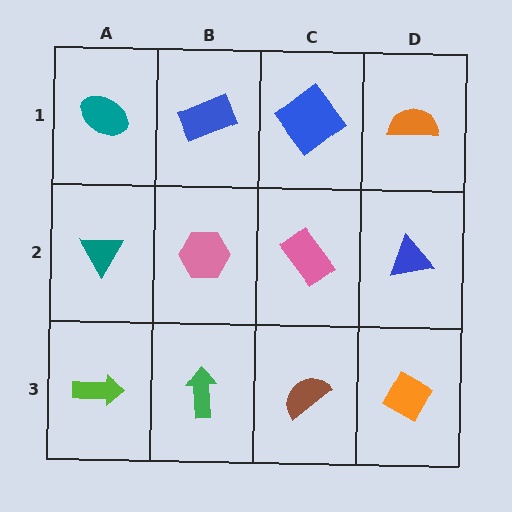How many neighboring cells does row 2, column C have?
4.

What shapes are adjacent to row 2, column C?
A blue diamond (row 1, column C), a brown semicircle (row 3, column C), a pink hexagon (row 2, column B), a blue triangle (row 2, column D).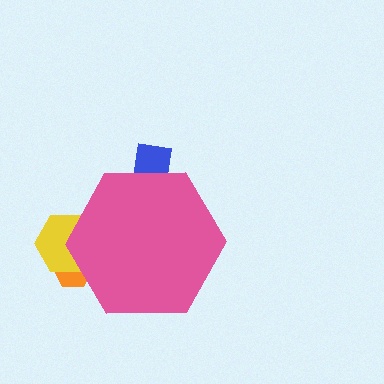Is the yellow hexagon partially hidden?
Yes, the yellow hexagon is partially hidden behind the pink hexagon.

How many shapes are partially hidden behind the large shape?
3 shapes are partially hidden.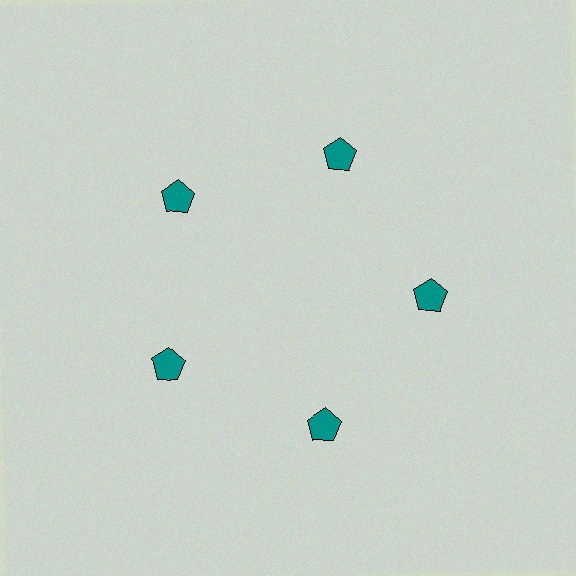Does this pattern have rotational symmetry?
Yes, this pattern has 5-fold rotational symmetry. It looks the same after rotating 72 degrees around the center.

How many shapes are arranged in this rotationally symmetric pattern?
There are 5 shapes, arranged in 5 groups of 1.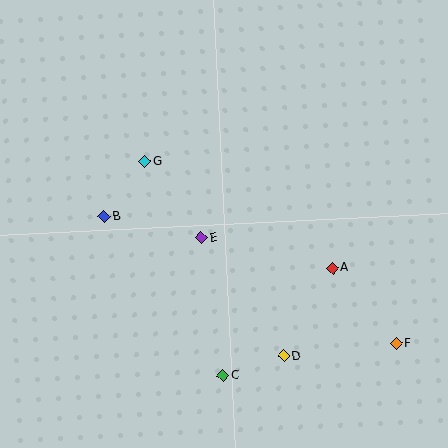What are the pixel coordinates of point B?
Point B is at (104, 217).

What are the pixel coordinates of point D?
Point D is at (284, 356).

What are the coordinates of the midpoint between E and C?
The midpoint between E and C is at (212, 307).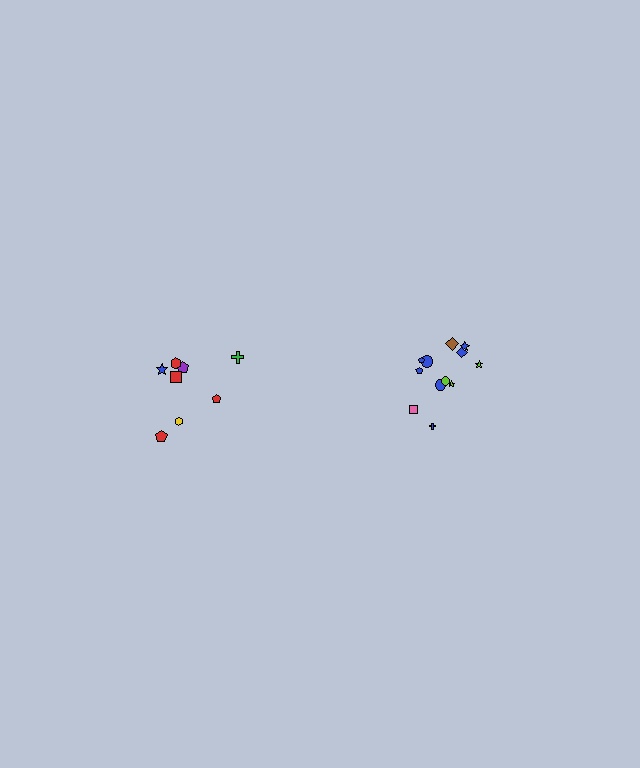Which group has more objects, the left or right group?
The right group.